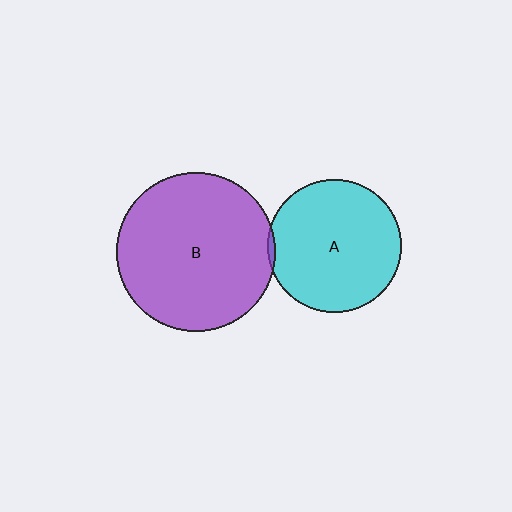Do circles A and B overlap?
Yes.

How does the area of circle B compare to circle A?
Approximately 1.4 times.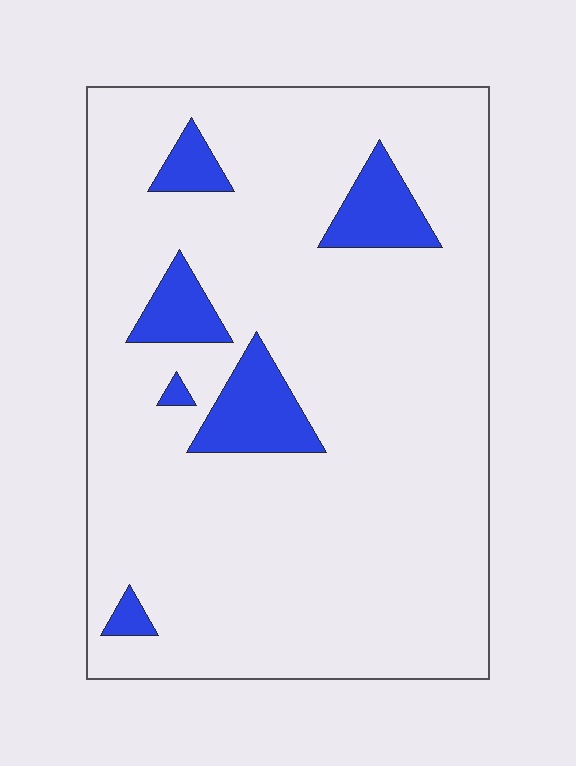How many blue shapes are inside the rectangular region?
6.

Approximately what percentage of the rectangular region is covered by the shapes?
Approximately 10%.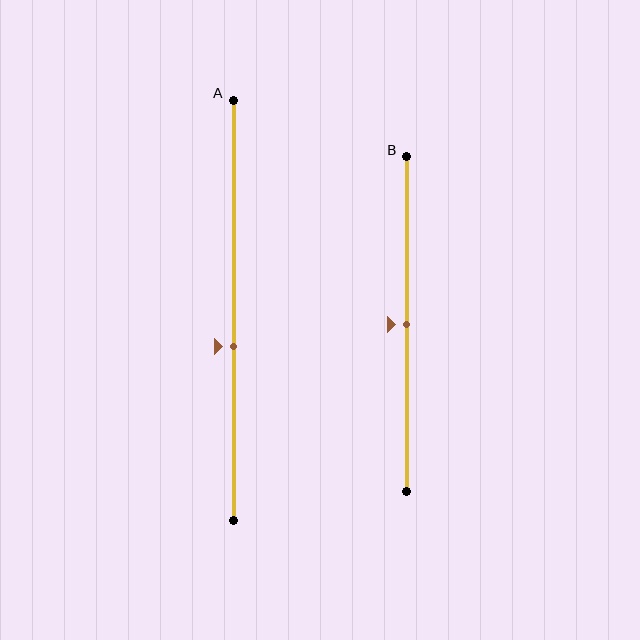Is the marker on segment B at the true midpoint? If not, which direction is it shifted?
Yes, the marker on segment B is at the true midpoint.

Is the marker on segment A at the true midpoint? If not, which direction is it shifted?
No, the marker on segment A is shifted downward by about 9% of the segment length.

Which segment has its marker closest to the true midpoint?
Segment B has its marker closest to the true midpoint.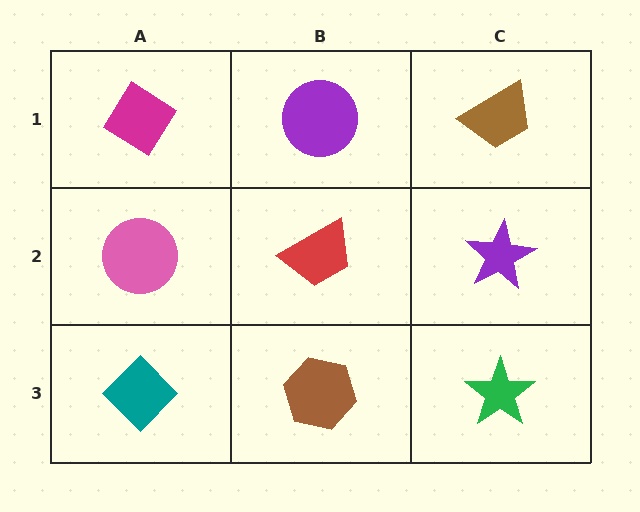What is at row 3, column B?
A brown hexagon.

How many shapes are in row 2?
3 shapes.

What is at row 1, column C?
A brown trapezoid.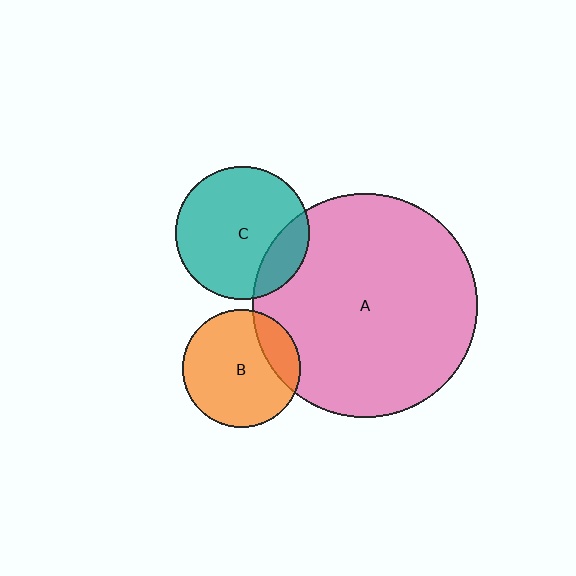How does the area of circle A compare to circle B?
Approximately 3.7 times.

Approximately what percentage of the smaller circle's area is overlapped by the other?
Approximately 20%.